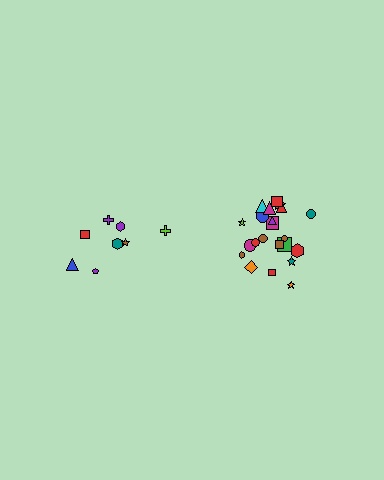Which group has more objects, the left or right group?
The right group.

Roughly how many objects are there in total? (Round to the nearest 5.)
Roughly 30 objects in total.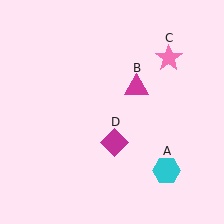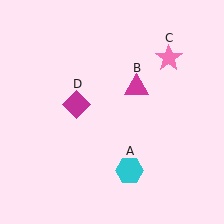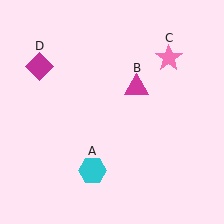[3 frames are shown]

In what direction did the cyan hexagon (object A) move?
The cyan hexagon (object A) moved left.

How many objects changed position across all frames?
2 objects changed position: cyan hexagon (object A), magenta diamond (object D).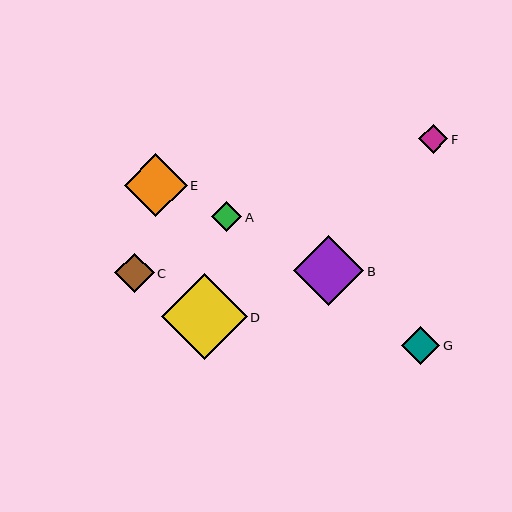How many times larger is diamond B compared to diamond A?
Diamond B is approximately 2.3 times the size of diamond A.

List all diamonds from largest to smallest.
From largest to smallest: D, B, E, C, G, A, F.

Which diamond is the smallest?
Diamond F is the smallest with a size of approximately 29 pixels.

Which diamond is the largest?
Diamond D is the largest with a size of approximately 86 pixels.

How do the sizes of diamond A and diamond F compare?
Diamond A and diamond F are approximately the same size.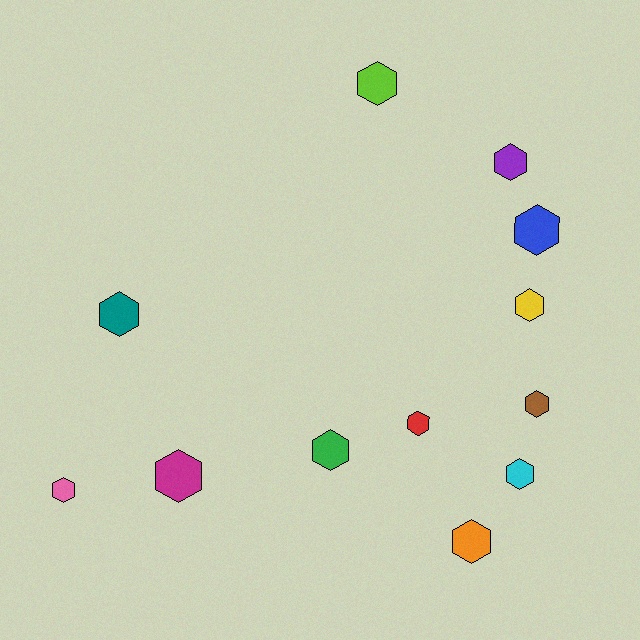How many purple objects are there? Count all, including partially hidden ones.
There is 1 purple object.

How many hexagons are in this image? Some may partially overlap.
There are 12 hexagons.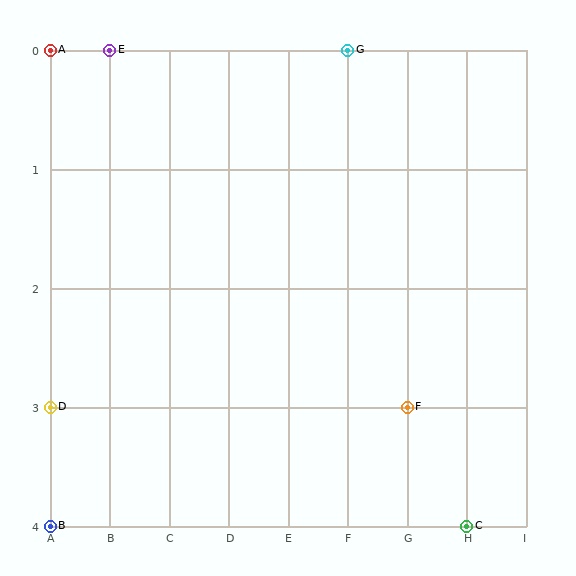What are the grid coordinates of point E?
Point E is at grid coordinates (B, 0).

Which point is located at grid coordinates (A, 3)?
Point D is at (A, 3).